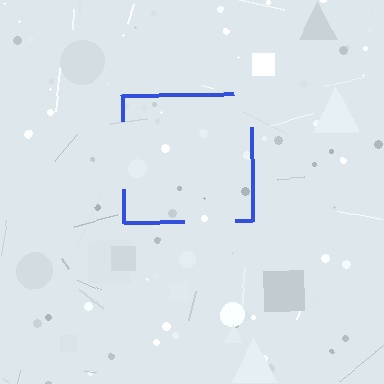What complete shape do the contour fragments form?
The contour fragments form a square.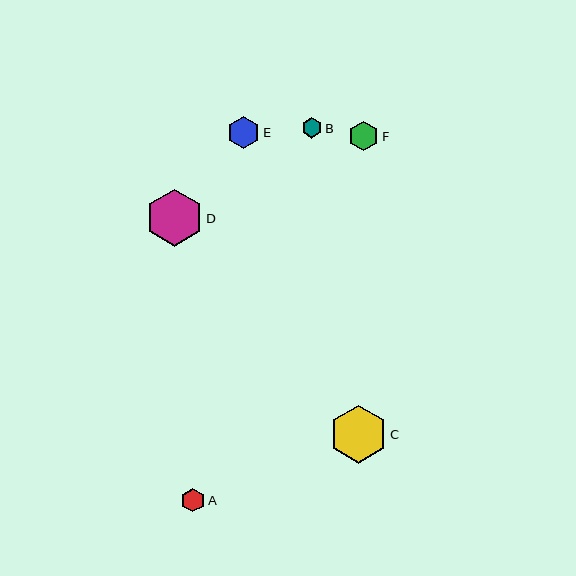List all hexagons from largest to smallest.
From largest to smallest: C, D, E, F, A, B.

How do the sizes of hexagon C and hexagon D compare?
Hexagon C and hexagon D are approximately the same size.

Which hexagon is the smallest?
Hexagon B is the smallest with a size of approximately 20 pixels.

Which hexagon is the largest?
Hexagon C is the largest with a size of approximately 58 pixels.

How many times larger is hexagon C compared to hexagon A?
Hexagon C is approximately 2.5 times the size of hexagon A.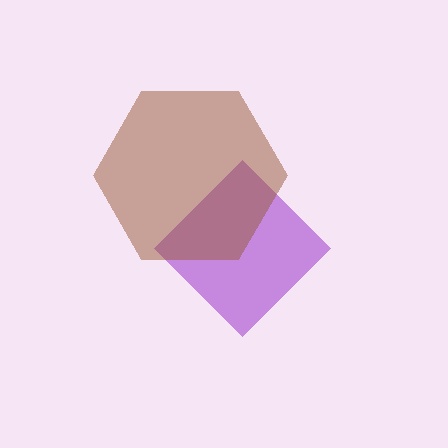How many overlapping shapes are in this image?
There are 2 overlapping shapes in the image.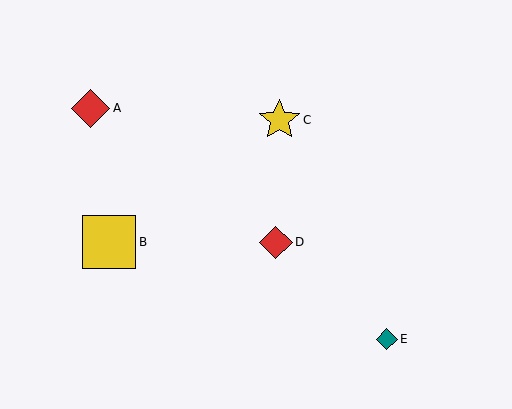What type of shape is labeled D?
Shape D is a red diamond.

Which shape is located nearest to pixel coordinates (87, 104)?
The red diamond (labeled A) at (91, 108) is nearest to that location.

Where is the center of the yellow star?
The center of the yellow star is at (279, 120).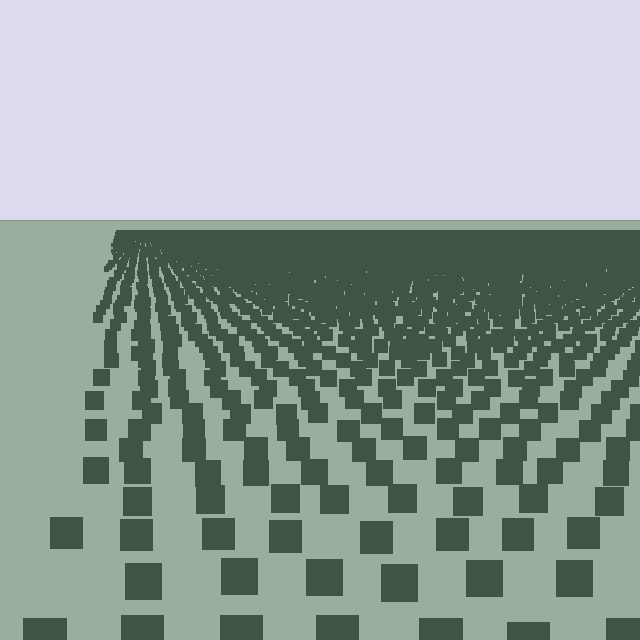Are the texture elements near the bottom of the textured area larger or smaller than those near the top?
Larger. Near the bottom, elements are closer to the viewer and appear at a bigger on-screen size.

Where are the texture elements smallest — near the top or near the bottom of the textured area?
Near the top.